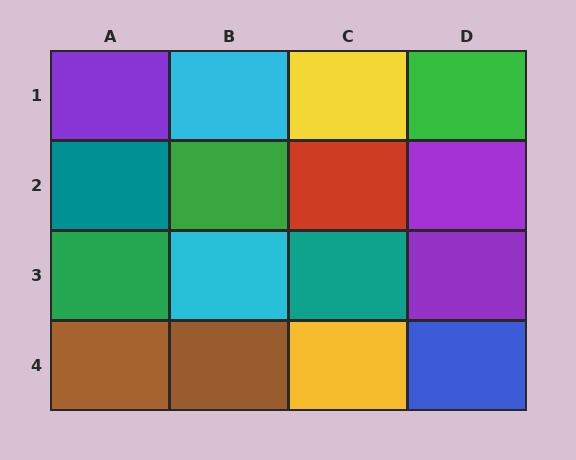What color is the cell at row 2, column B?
Green.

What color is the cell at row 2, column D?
Purple.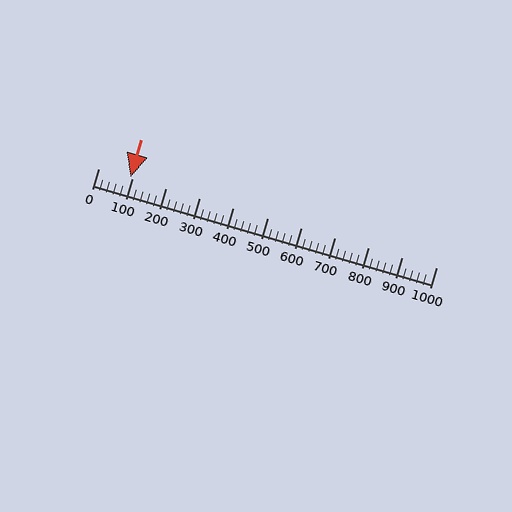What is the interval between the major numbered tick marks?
The major tick marks are spaced 100 units apart.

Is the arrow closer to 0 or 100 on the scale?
The arrow is closer to 100.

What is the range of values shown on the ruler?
The ruler shows values from 0 to 1000.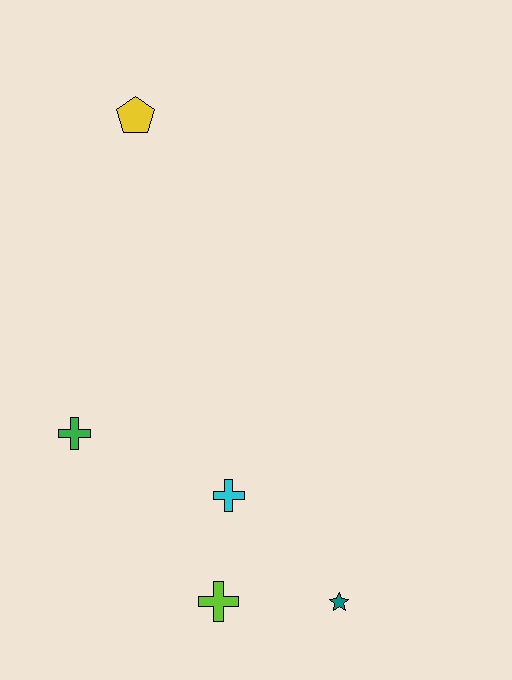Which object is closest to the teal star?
The lime cross is closest to the teal star.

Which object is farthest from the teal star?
The yellow pentagon is farthest from the teal star.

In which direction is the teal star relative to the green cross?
The teal star is to the right of the green cross.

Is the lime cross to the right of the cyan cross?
No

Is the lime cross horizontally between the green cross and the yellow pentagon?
No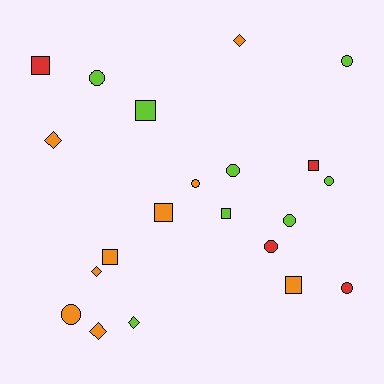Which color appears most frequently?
Orange, with 9 objects.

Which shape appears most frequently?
Circle, with 9 objects.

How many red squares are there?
There are 2 red squares.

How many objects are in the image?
There are 21 objects.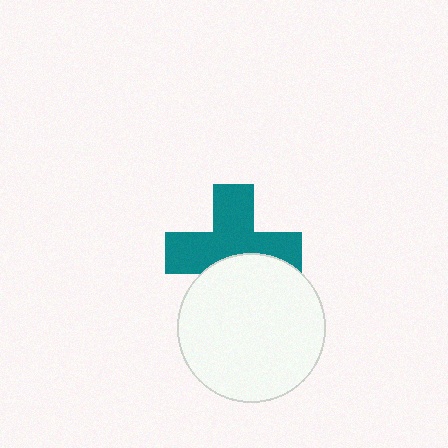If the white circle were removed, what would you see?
You would see the complete teal cross.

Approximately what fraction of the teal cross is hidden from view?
Roughly 35% of the teal cross is hidden behind the white circle.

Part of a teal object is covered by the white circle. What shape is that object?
It is a cross.